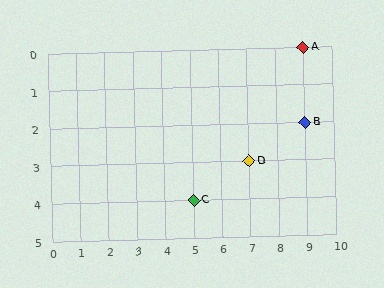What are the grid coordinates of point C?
Point C is at grid coordinates (5, 4).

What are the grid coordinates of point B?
Point B is at grid coordinates (9, 2).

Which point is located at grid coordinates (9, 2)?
Point B is at (9, 2).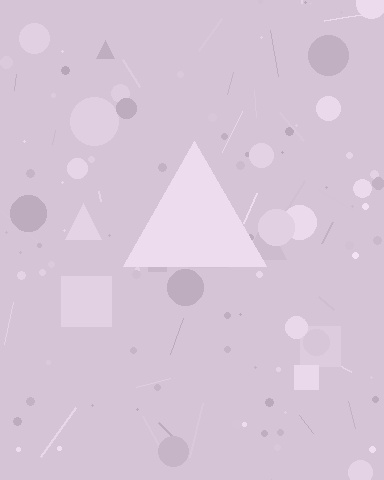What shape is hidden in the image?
A triangle is hidden in the image.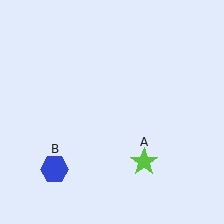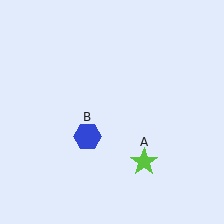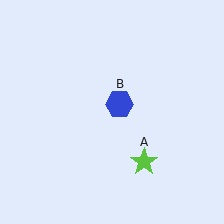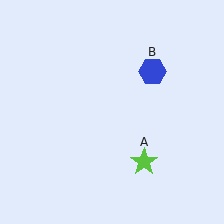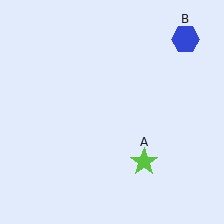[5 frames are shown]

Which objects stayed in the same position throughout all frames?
Lime star (object A) remained stationary.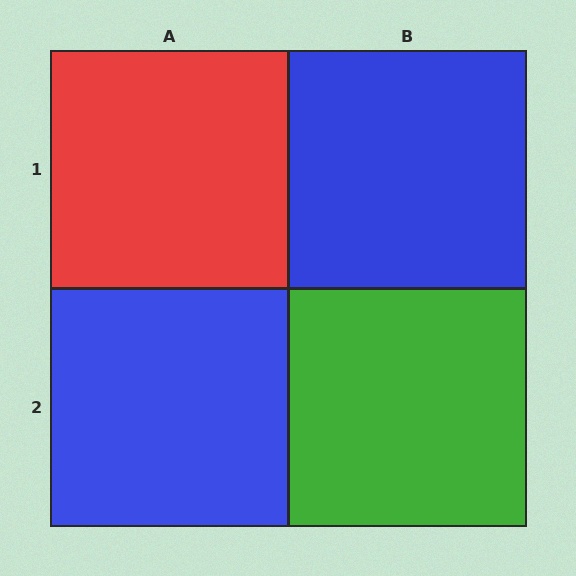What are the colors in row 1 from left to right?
Red, blue.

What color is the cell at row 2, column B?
Green.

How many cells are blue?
2 cells are blue.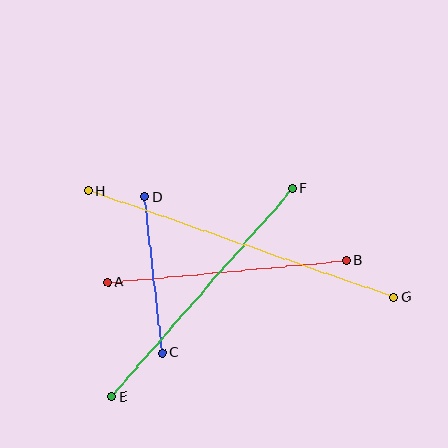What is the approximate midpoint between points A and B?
The midpoint is at approximately (227, 271) pixels.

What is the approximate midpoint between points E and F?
The midpoint is at approximately (202, 293) pixels.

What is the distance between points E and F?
The distance is approximately 275 pixels.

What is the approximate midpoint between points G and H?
The midpoint is at approximately (241, 244) pixels.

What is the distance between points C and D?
The distance is approximately 157 pixels.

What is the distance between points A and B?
The distance is approximately 239 pixels.